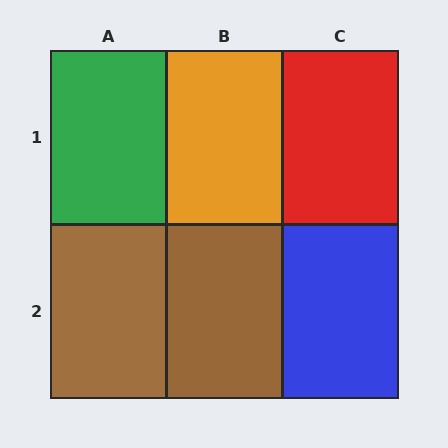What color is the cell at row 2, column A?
Brown.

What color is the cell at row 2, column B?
Brown.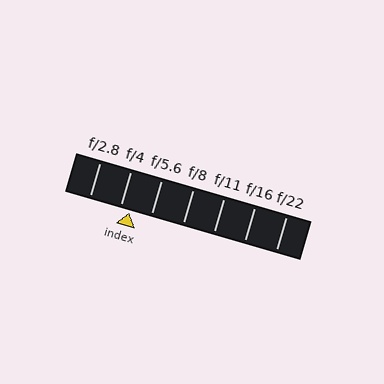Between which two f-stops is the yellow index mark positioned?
The index mark is between f/4 and f/5.6.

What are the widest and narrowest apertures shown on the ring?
The widest aperture shown is f/2.8 and the narrowest is f/22.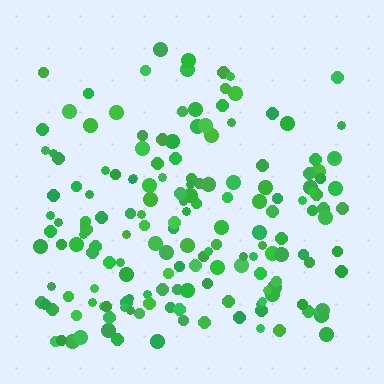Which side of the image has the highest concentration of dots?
The bottom.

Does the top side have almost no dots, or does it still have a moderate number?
Still a moderate number, just noticeably fewer than the bottom.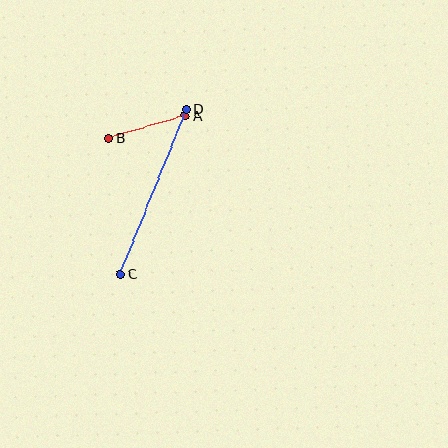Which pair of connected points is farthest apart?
Points C and D are farthest apart.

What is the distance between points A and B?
The distance is approximately 80 pixels.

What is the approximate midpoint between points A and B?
The midpoint is at approximately (147, 127) pixels.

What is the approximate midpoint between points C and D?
The midpoint is at approximately (153, 192) pixels.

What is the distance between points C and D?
The distance is approximately 178 pixels.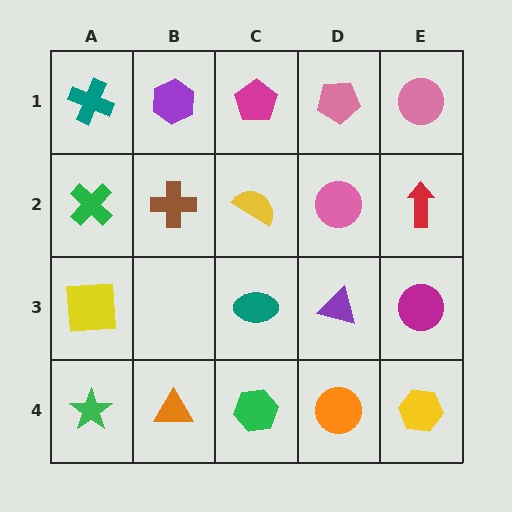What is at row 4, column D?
An orange circle.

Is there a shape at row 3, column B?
No, that cell is empty.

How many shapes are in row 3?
4 shapes.